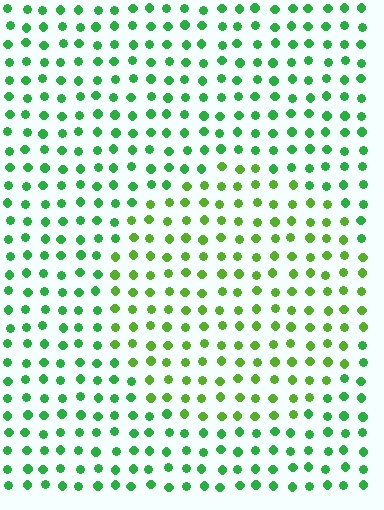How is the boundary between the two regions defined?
The boundary is defined purely by a slight shift in hue (about 31 degrees). Spacing, size, and orientation are identical on both sides.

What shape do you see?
I see a circle.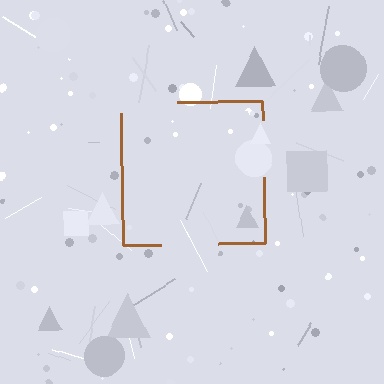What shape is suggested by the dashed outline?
The dashed outline suggests a square.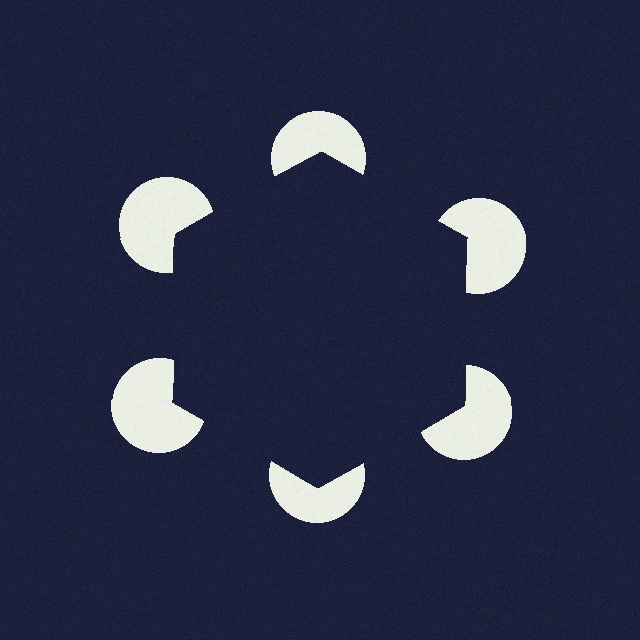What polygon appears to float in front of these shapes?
An illusory hexagon — its edges are inferred from the aligned wedge cuts in the pac-man discs, not physically drawn.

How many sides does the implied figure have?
6 sides.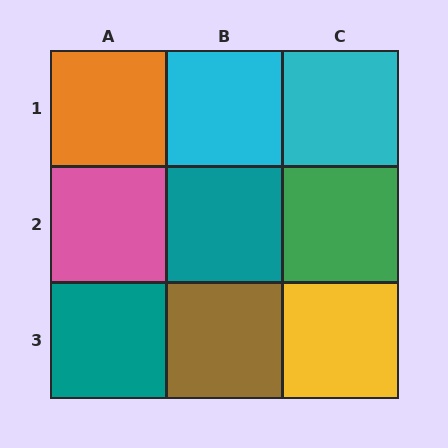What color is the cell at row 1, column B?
Cyan.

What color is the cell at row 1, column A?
Orange.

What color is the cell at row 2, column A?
Pink.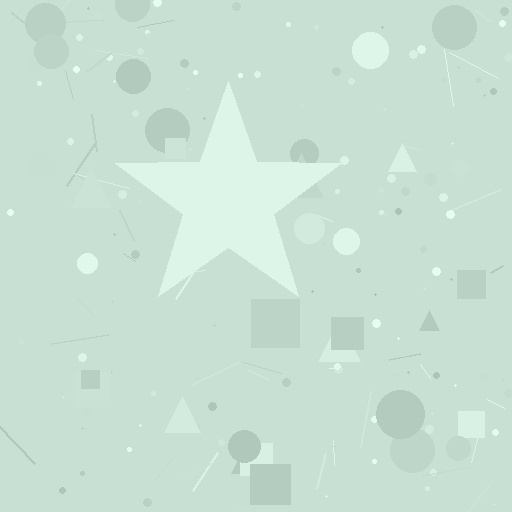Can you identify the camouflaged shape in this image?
The camouflaged shape is a star.